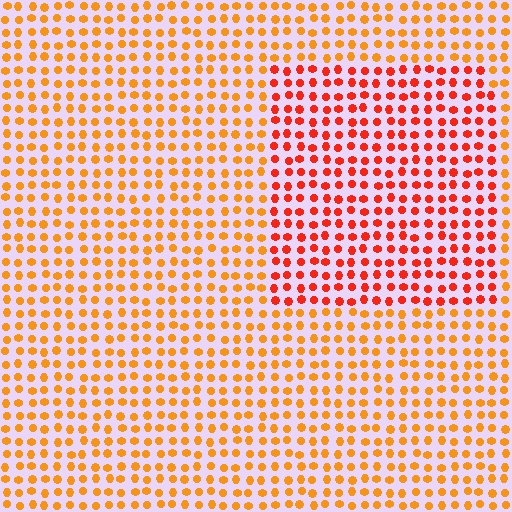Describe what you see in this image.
The image is filled with small orange elements in a uniform arrangement. A rectangle-shaped region is visible where the elements are tinted to a slightly different hue, forming a subtle color boundary.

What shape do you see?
I see a rectangle.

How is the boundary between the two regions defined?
The boundary is defined purely by a slight shift in hue (about 30 degrees). Spacing, size, and orientation are identical on both sides.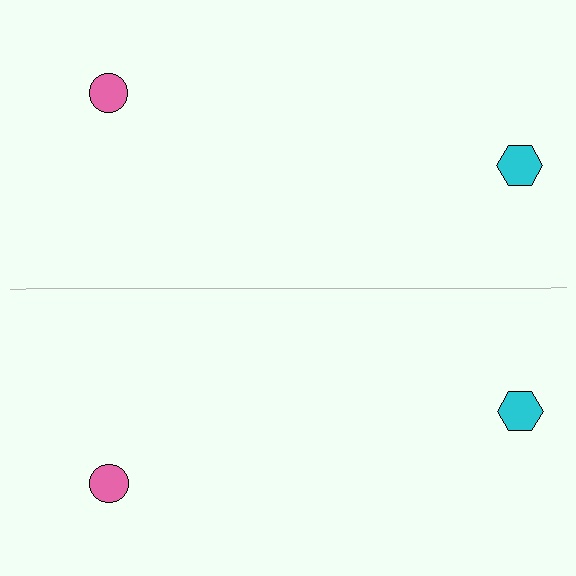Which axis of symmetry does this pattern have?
The pattern has a horizontal axis of symmetry running through the center of the image.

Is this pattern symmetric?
Yes, this pattern has bilateral (reflection) symmetry.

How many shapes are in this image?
There are 4 shapes in this image.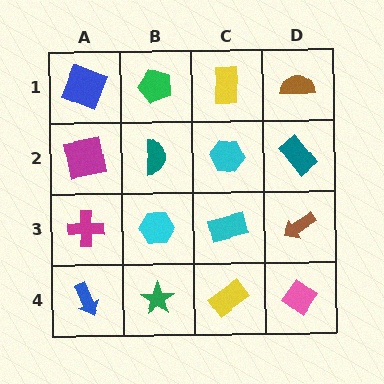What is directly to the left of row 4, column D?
A yellow rectangle.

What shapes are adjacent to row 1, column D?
A teal rectangle (row 2, column D), a yellow rectangle (row 1, column C).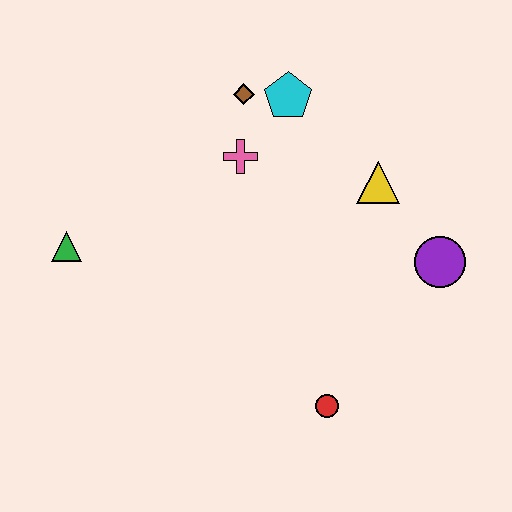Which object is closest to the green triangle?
The pink cross is closest to the green triangle.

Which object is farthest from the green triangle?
The purple circle is farthest from the green triangle.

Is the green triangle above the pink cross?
No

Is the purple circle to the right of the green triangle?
Yes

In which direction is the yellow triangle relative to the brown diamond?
The yellow triangle is to the right of the brown diamond.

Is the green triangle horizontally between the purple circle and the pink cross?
No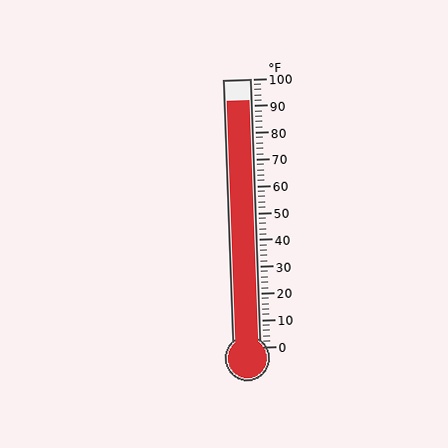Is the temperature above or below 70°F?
The temperature is above 70°F.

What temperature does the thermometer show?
The thermometer shows approximately 92°F.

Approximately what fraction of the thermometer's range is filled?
The thermometer is filled to approximately 90% of its range.